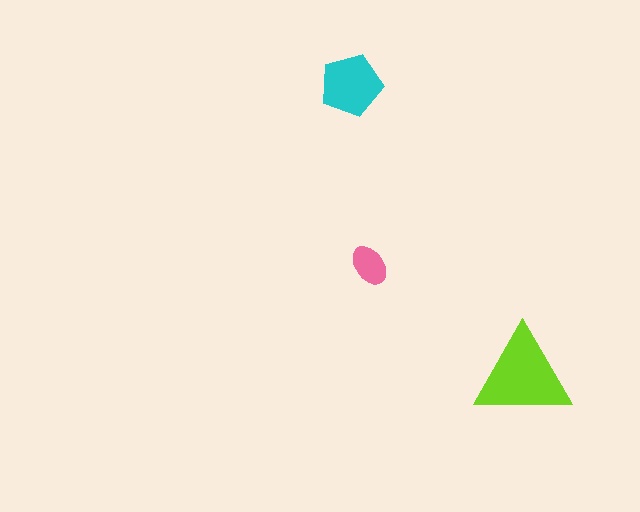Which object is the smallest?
The pink ellipse.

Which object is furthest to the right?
The lime triangle is rightmost.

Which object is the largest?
The lime triangle.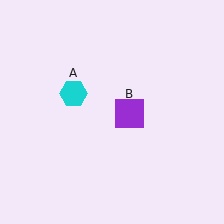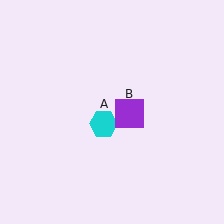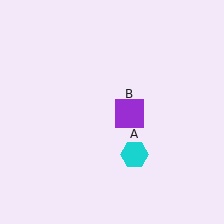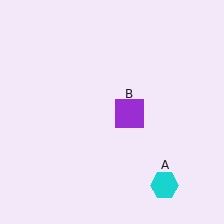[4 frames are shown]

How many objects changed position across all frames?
1 object changed position: cyan hexagon (object A).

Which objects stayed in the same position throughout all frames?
Purple square (object B) remained stationary.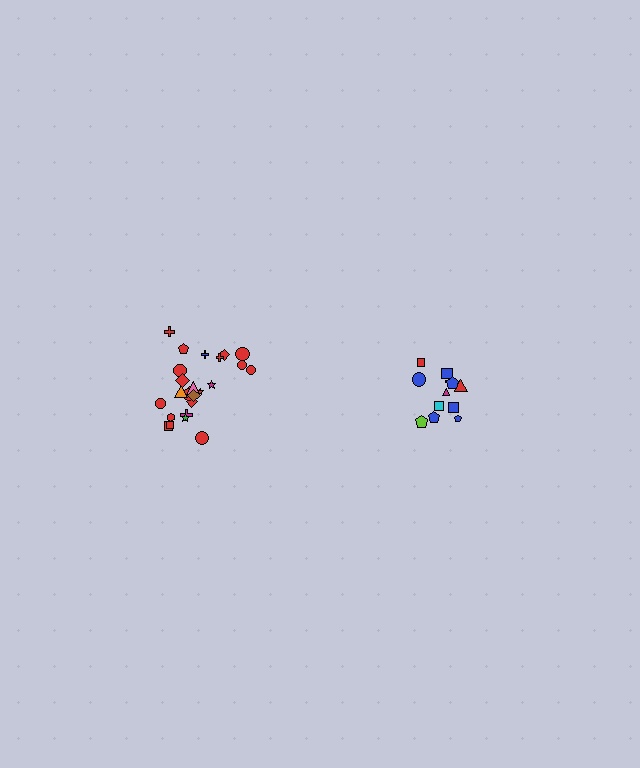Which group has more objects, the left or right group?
The left group.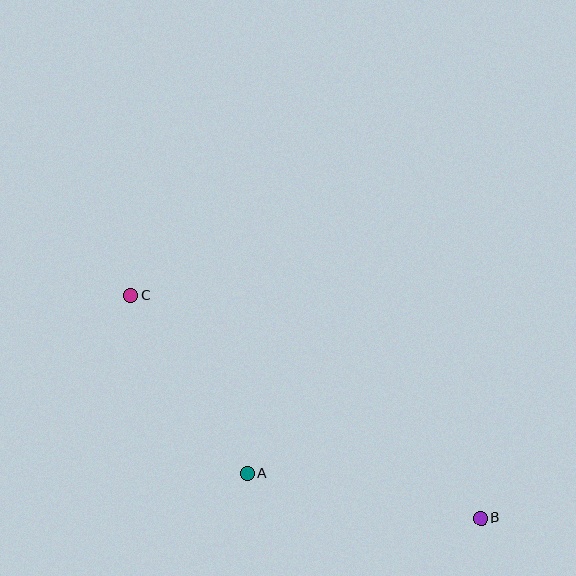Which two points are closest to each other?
Points A and C are closest to each other.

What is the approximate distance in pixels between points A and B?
The distance between A and B is approximately 238 pixels.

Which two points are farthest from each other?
Points B and C are farthest from each other.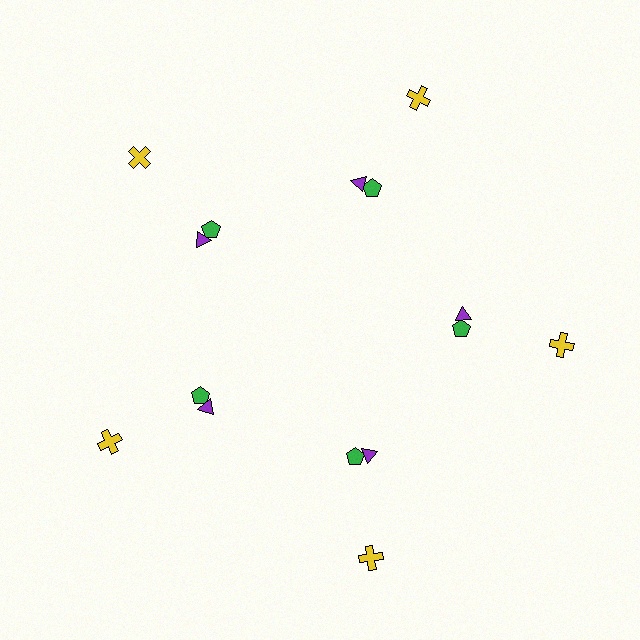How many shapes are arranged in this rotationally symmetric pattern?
There are 15 shapes, arranged in 5 groups of 3.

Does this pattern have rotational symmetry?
Yes, this pattern has 5-fold rotational symmetry. It looks the same after rotating 72 degrees around the center.